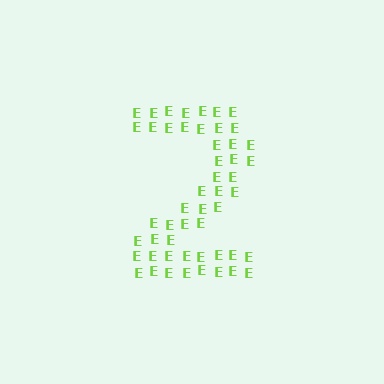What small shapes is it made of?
It is made of small letter E's.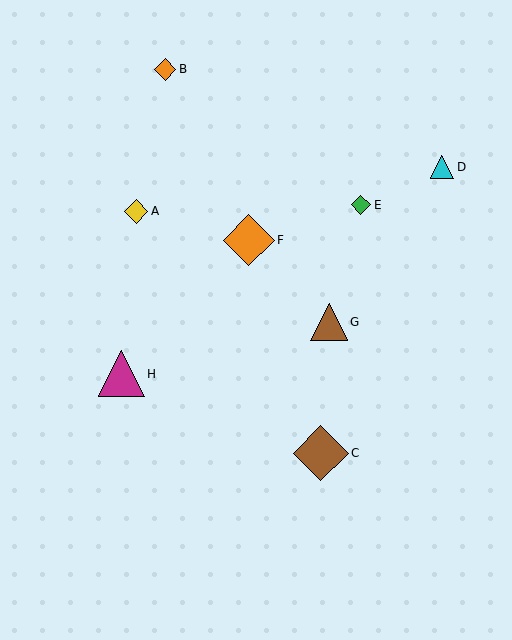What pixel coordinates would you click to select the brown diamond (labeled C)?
Click at (321, 453) to select the brown diamond C.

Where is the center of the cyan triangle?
The center of the cyan triangle is at (442, 167).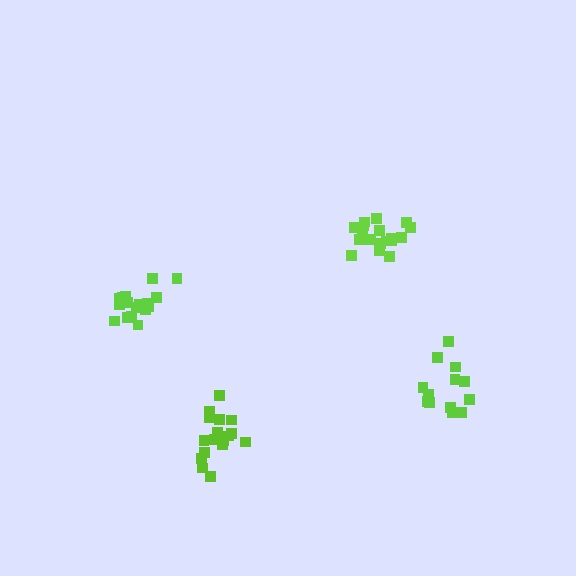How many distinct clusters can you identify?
There are 4 distinct clusters.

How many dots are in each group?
Group 1: 17 dots, Group 2: 18 dots, Group 3: 13 dots, Group 4: 18 dots (66 total).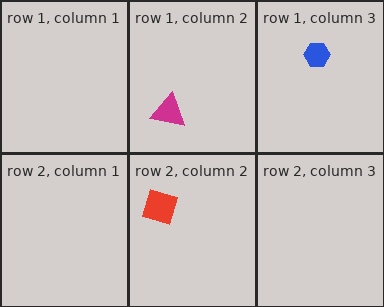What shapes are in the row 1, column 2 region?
The magenta triangle.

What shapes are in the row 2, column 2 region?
The red square.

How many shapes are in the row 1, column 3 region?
1.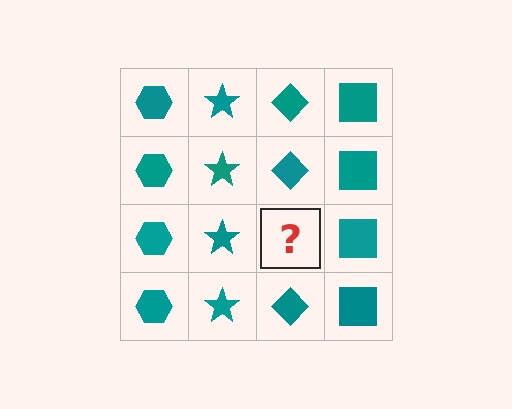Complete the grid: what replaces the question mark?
The question mark should be replaced with a teal diamond.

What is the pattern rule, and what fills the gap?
The rule is that each column has a consistent shape. The gap should be filled with a teal diamond.